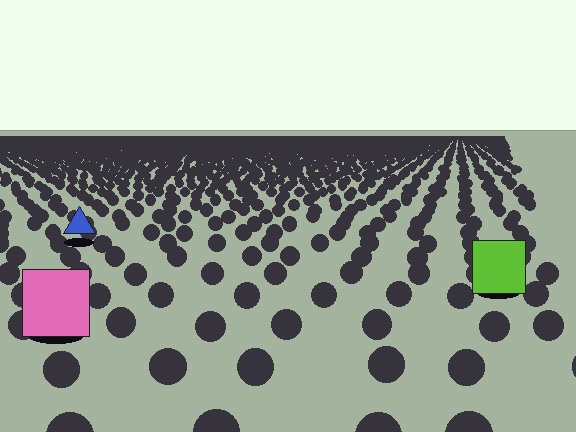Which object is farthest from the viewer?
The blue triangle is farthest from the viewer. It appears smaller and the ground texture around it is denser.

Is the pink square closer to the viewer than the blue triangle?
Yes. The pink square is closer — you can tell from the texture gradient: the ground texture is coarser near it.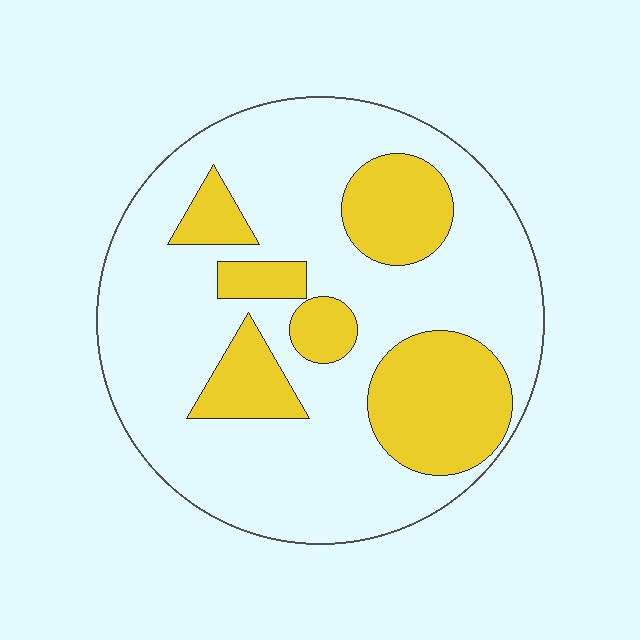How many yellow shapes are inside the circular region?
6.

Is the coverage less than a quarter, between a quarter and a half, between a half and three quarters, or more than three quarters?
Between a quarter and a half.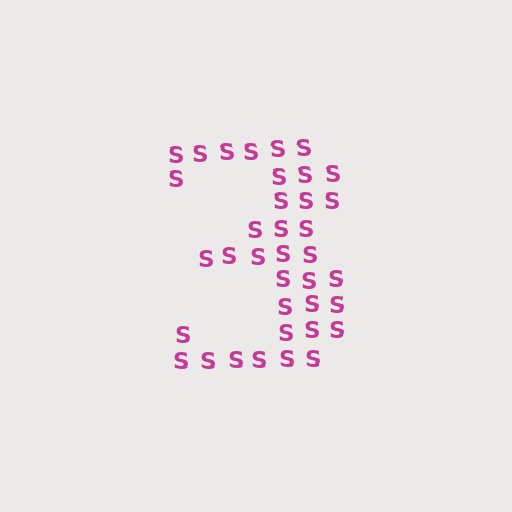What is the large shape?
The large shape is the digit 3.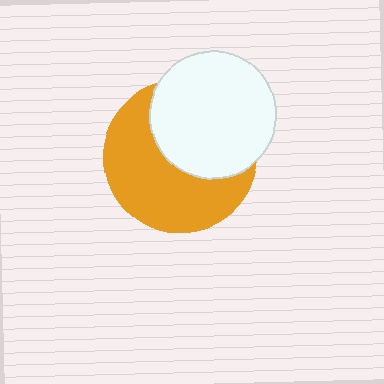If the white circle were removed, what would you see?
You would see the complete orange circle.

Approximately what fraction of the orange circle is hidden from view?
Roughly 44% of the orange circle is hidden behind the white circle.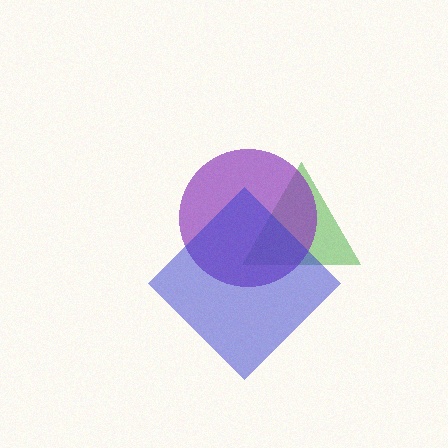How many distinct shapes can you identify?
There are 3 distinct shapes: a green triangle, a purple circle, a blue diamond.